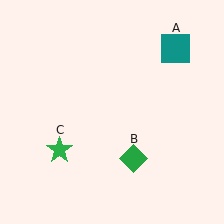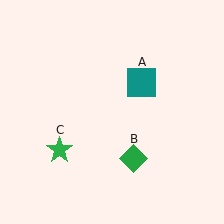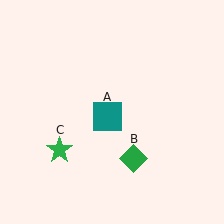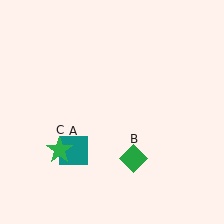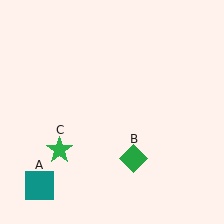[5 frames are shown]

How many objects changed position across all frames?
1 object changed position: teal square (object A).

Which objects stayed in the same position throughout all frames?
Green diamond (object B) and green star (object C) remained stationary.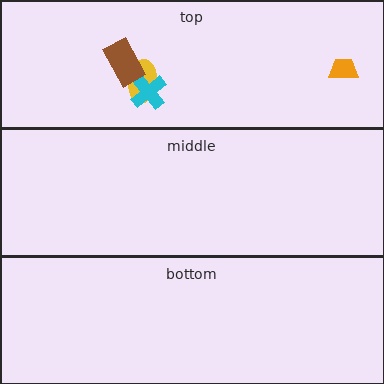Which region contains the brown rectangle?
The top region.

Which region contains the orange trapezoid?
The top region.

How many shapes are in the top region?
4.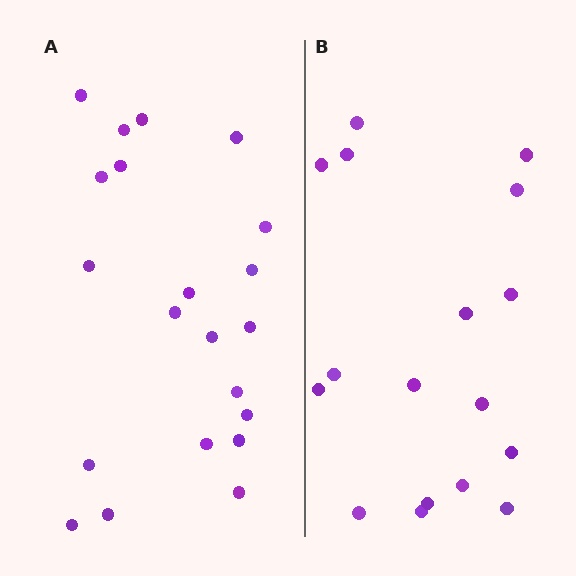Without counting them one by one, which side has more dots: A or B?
Region A (the left region) has more dots.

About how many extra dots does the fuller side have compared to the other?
Region A has about 4 more dots than region B.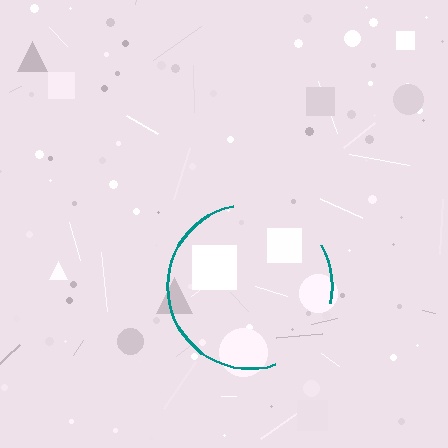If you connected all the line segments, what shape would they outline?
They would outline a circle.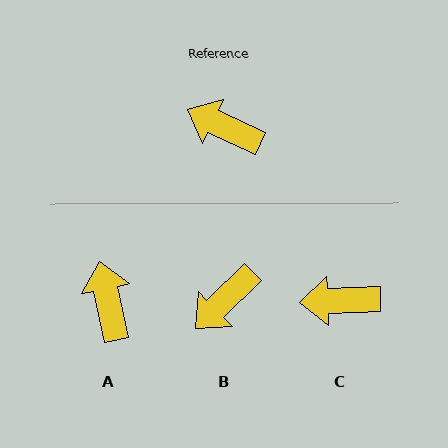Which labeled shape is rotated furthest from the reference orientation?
B, about 69 degrees away.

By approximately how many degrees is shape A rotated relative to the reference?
Approximately 53 degrees clockwise.